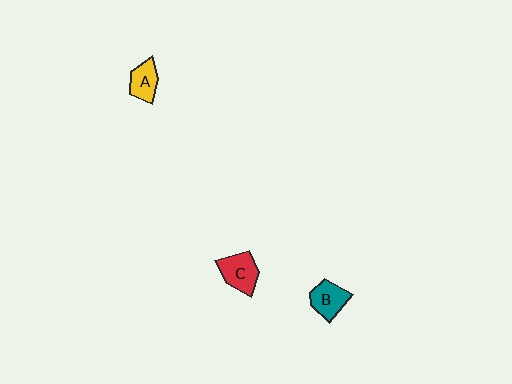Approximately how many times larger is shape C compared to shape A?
Approximately 1.3 times.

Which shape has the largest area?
Shape C (red).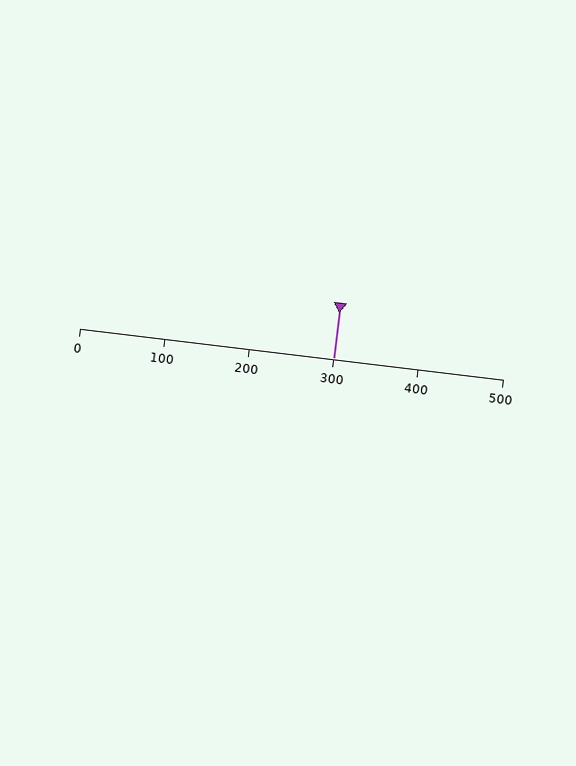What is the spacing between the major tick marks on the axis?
The major ticks are spaced 100 apart.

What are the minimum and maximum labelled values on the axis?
The axis runs from 0 to 500.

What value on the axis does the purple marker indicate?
The marker indicates approximately 300.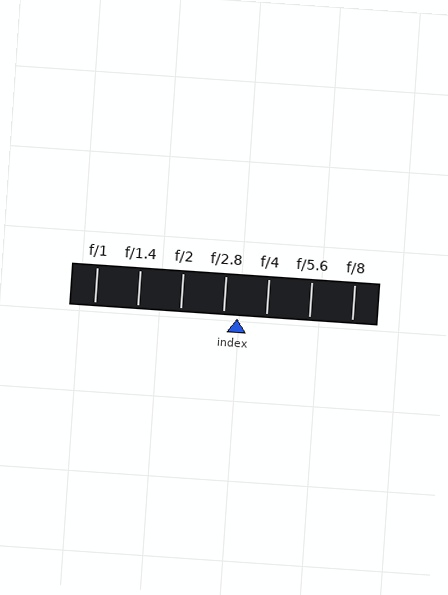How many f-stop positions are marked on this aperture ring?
There are 7 f-stop positions marked.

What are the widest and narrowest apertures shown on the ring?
The widest aperture shown is f/1 and the narrowest is f/8.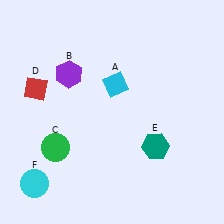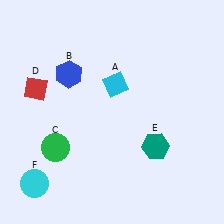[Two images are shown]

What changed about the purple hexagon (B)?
In Image 1, B is purple. In Image 2, it changed to blue.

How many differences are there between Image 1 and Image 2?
There is 1 difference between the two images.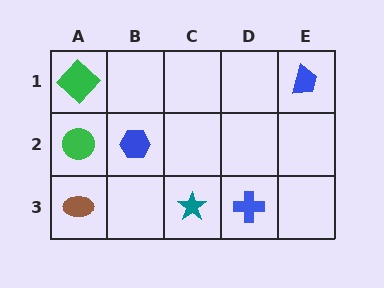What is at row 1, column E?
A blue trapezoid.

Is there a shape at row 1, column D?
No, that cell is empty.